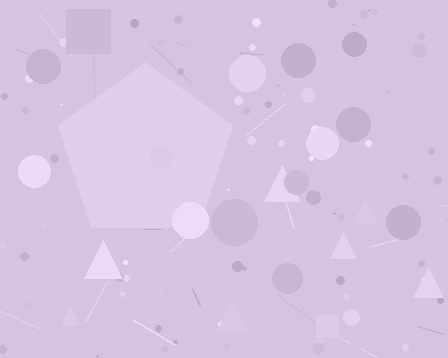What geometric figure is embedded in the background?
A pentagon is embedded in the background.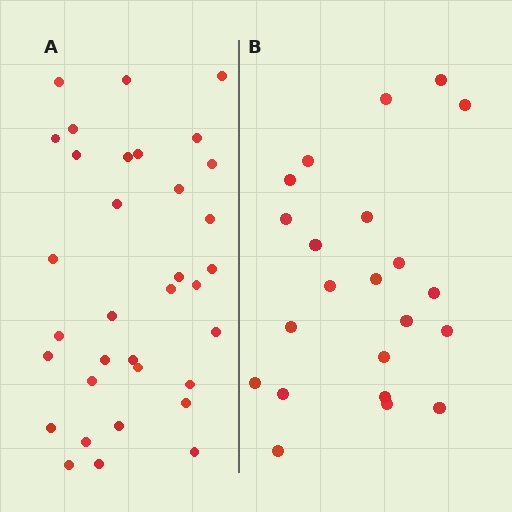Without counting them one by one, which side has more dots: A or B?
Region A (the left region) has more dots.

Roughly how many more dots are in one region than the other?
Region A has roughly 12 or so more dots than region B.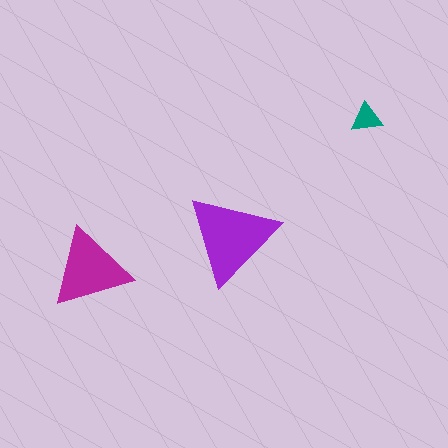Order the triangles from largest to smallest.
the purple one, the magenta one, the teal one.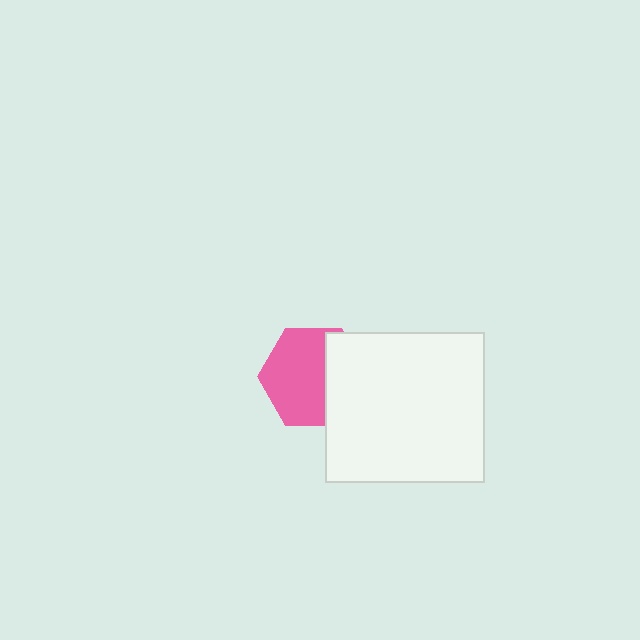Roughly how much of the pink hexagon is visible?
Most of it is visible (roughly 65%).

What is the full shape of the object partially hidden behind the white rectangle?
The partially hidden object is a pink hexagon.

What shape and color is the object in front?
The object in front is a white rectangle.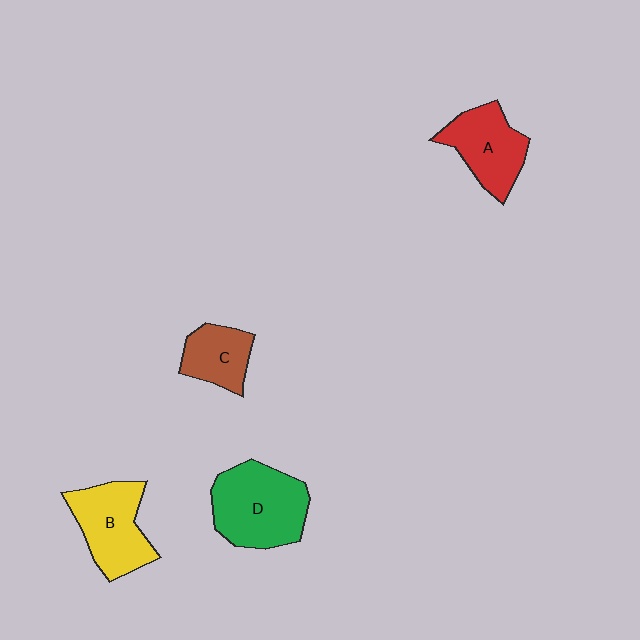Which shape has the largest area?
Shape D (green).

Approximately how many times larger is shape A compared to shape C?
Approximately 1.4 times.